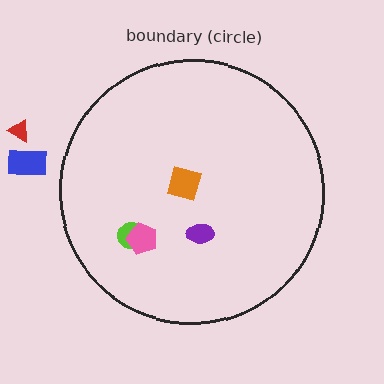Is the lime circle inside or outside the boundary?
Inside.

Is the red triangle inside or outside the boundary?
Outside.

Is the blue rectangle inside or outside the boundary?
Outside.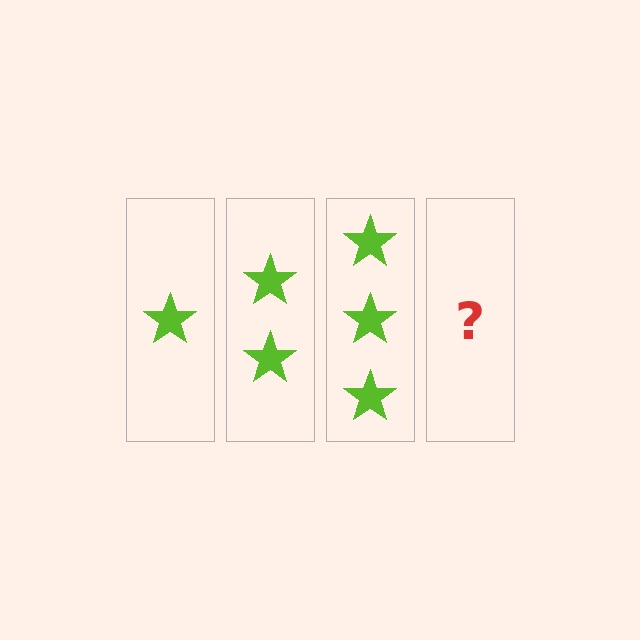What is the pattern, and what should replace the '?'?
The pattern is that each step adds one more star. The '?' should be 4 stars.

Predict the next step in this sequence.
The next step is 4 stars.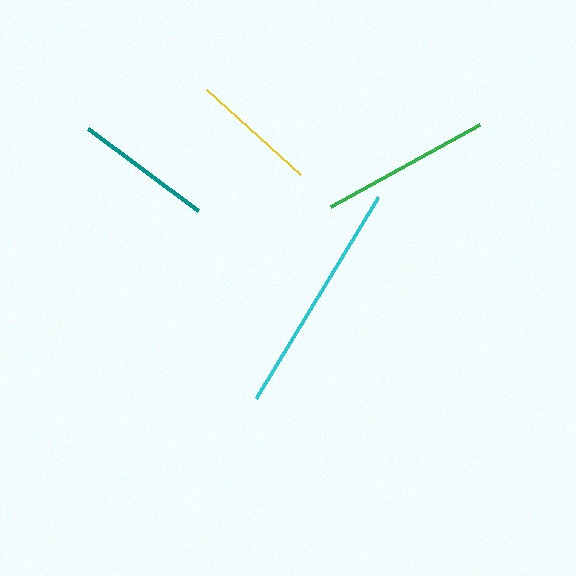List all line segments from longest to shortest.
From longest to shortest: cyan, green, teal, yellow.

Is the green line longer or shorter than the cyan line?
The cyan line is longer than the green line.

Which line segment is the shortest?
The yellow line is the shortest at approximately 126 pixels.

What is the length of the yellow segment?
The yellow segment is approximately 126 pixels long.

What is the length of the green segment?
The green segment is approximately 170 pixels long.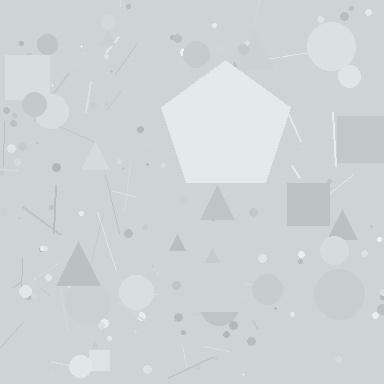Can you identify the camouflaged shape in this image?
The camouflaged shape is a pentagon.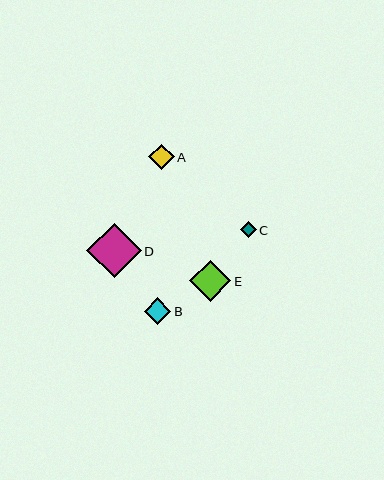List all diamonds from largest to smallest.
From largest to smallest: D, E, B, A, C.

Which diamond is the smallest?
Diamond C is the smallest with a size of approximately 16 pixels.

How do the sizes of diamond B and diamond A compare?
Diamond B and diamond A are approximately the same size.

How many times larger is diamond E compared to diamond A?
Diamond E is approximately 1.6 times the size of diamond A.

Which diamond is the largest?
Diamond D is the largest with a size of approximately 54 pixels.